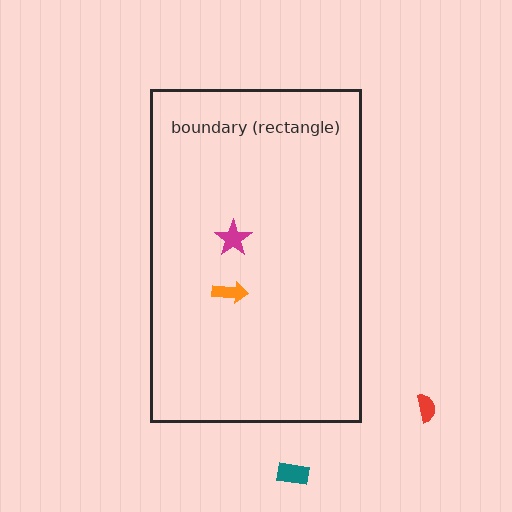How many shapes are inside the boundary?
2 inside, 2 outside.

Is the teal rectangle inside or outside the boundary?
Outside.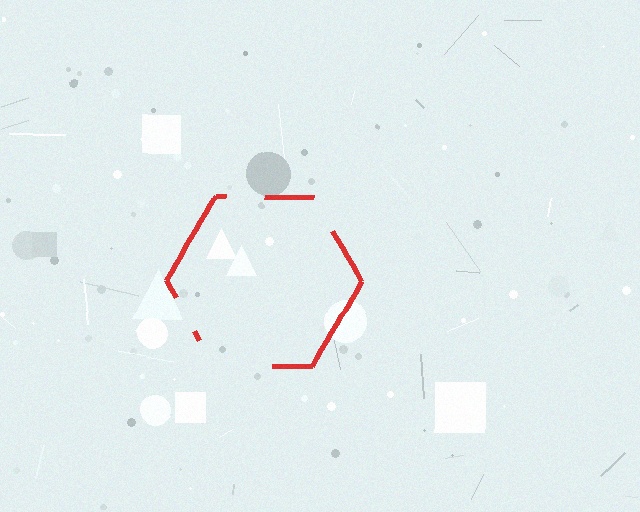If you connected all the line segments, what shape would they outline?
They would outline a hexagon.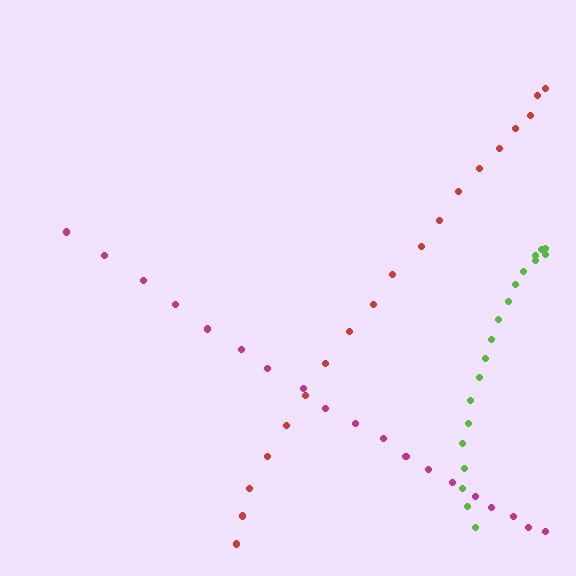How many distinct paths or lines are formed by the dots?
There are 3 distinct paths.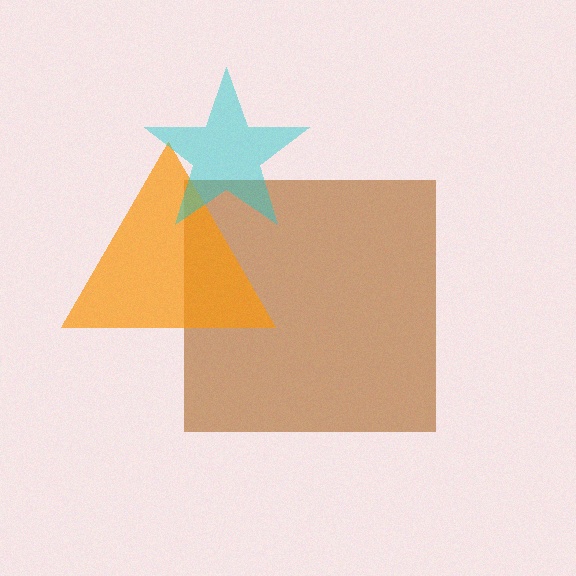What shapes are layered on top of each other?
The layered shapes are: a brown square, an orange triangle, a cyan star.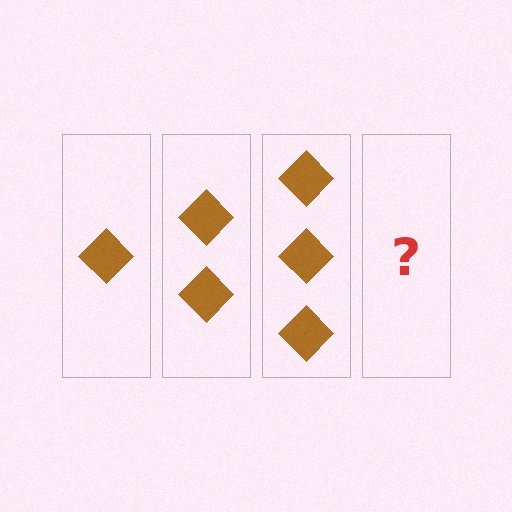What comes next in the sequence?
The next element should be 4 diamonds.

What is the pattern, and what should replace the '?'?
The pattern is that each step adds one more diamond. The '?' should be 4 diamonds.